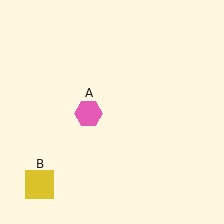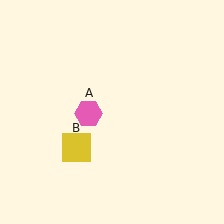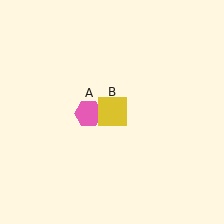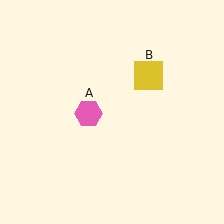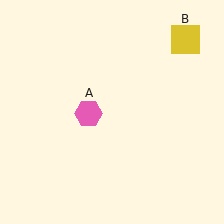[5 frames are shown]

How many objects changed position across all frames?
1 object changed position: yellow square (object B).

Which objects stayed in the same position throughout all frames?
Pink hexagon (object A) remained stationary.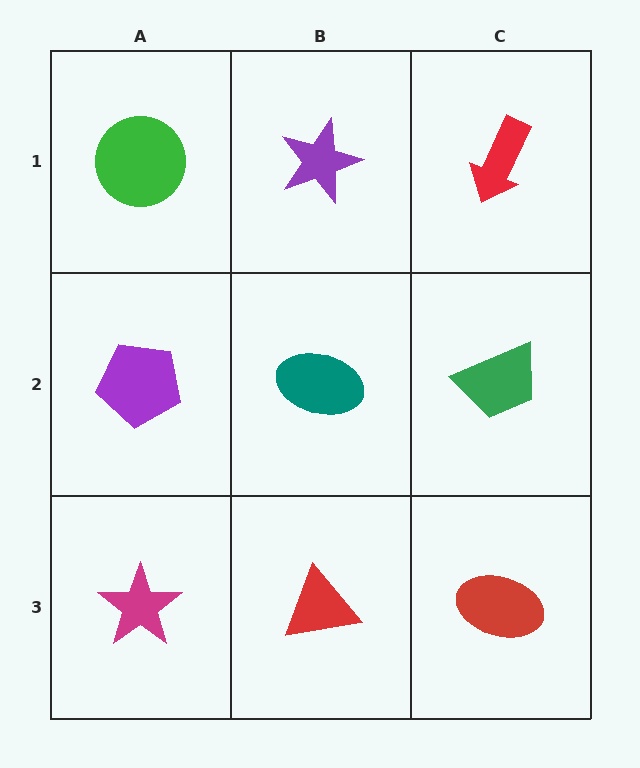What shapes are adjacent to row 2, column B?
A purple star (row 1, column B), a red triangle (row 3, column B), a purple pentagon (row 2, column A), a green trapezoid (row 2, column C).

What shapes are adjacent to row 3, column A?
A purple pentagon (row 2, column A), a red triangle (row 3, column B).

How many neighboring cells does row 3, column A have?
2.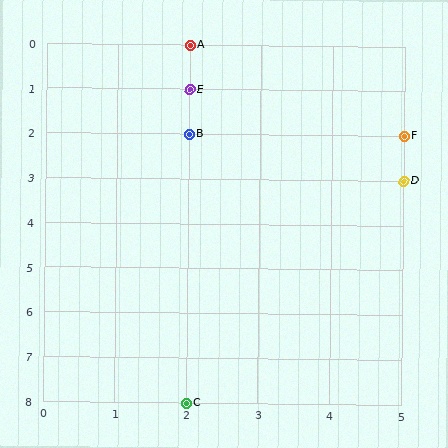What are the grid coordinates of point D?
Point D is at grid coordinates (5, 3).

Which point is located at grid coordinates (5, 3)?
Point D is at (5, 3).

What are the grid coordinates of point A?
Point A is at grid coordinates (2, 0).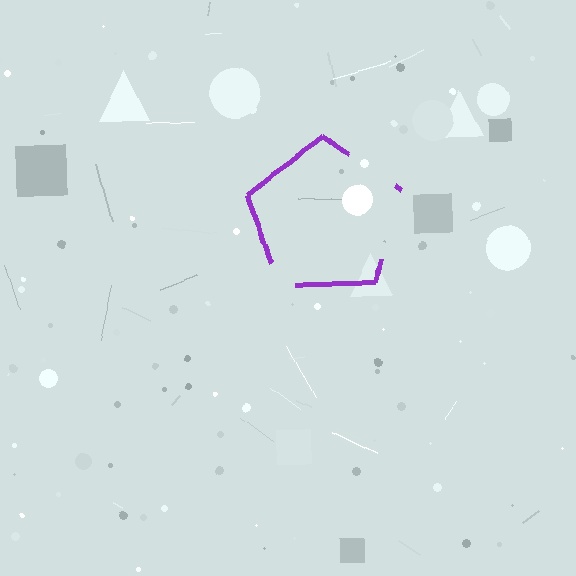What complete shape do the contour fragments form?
The contour fragments form a pentagon.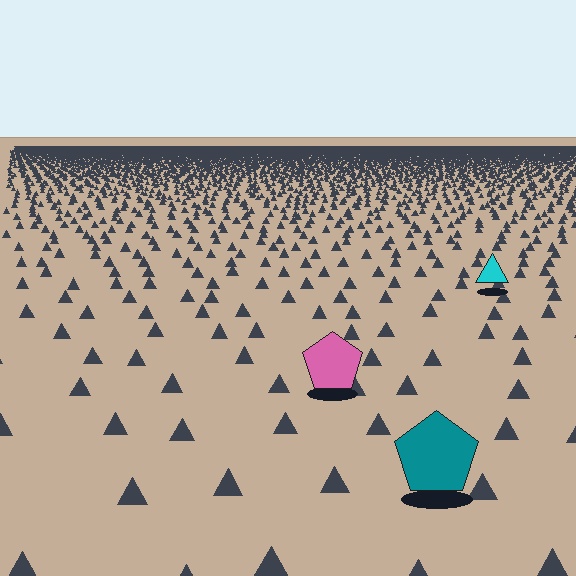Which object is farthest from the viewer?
The cyan triangle is farthest from the viewer. It appears smaller and the ground texture around it is denser.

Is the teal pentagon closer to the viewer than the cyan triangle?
Yes. The teal pentagon is closer — you can tell from the texture gradient: the ground texture is coarser near it.